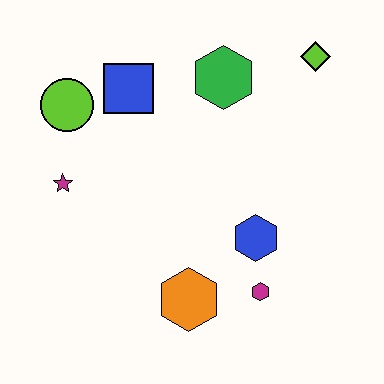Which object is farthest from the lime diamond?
The magenta star is farthest from the lime diamond.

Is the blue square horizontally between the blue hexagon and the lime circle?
Yes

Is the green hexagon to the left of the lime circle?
No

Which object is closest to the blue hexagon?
The magenta hexagon is closest to the blue hexagon.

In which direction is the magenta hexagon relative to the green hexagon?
The magenta hexagon is below the green hexagon.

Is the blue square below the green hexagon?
Yes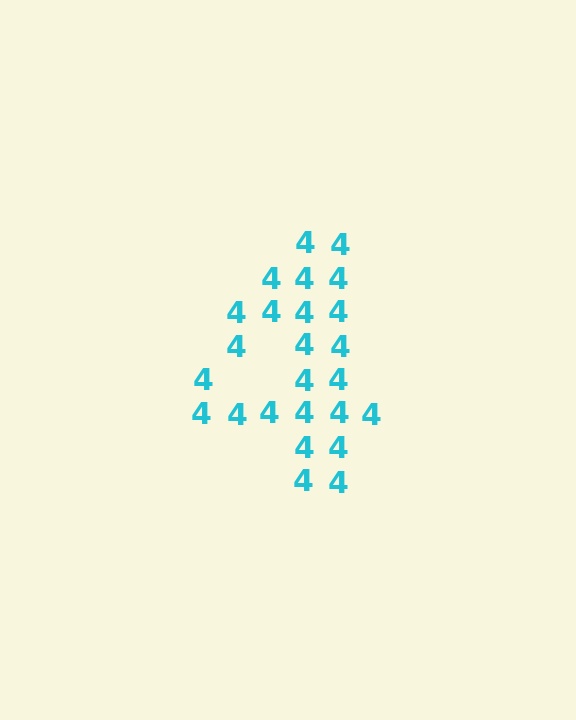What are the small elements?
The small elements are digit 4's.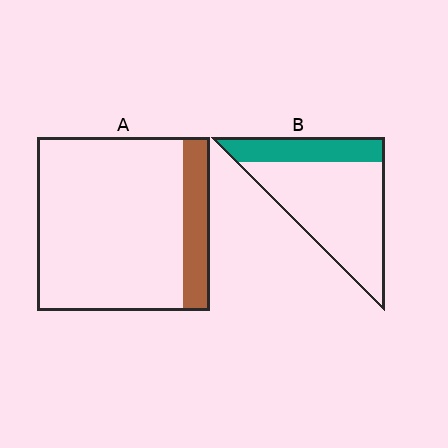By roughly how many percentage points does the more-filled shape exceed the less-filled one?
By roughly 10 percentage points (B over A).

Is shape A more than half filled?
No.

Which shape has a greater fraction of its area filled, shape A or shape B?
Shape B.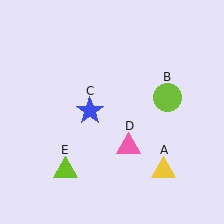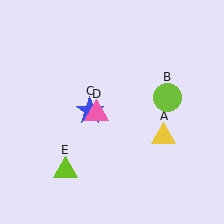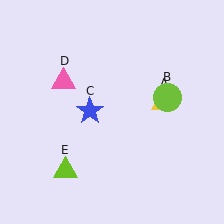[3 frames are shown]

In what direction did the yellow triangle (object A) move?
The yellow triangle (object A) moved up.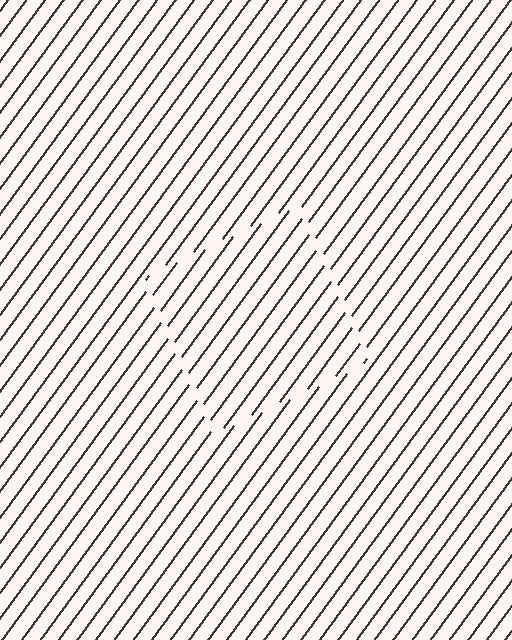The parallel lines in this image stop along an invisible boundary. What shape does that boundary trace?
An illusory square. The interior of the shape contains the same grating, shifted by half a period — the contour is defined by the phase discontinuity where line-ends from the inner and outer gratings abut.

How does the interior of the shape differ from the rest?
The interior of the shape contains the same grating, shifted by half a period — the contour is defined by the phase discontinuity where line-ends from the inner and outer gratings abut.